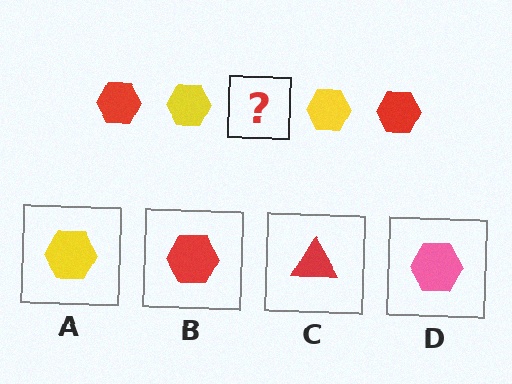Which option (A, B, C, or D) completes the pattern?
B.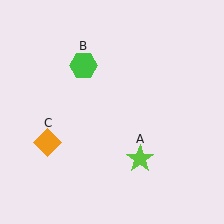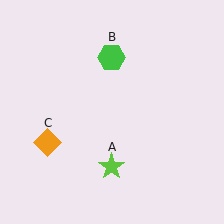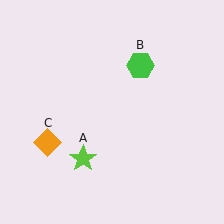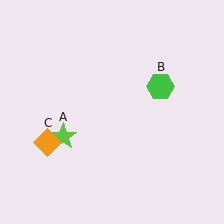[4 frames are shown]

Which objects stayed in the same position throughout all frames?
Orange diamond (object C) remained stationary.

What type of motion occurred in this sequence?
The lime star (object A), green hexagon (object B) rotated clockwise around the center of the scene.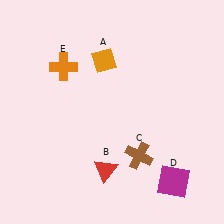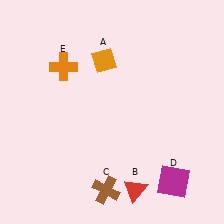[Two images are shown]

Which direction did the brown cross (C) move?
The brown cross (C) moved down.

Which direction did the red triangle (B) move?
The red triangle (B) moved right.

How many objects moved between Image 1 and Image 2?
2 objects moved between the two images.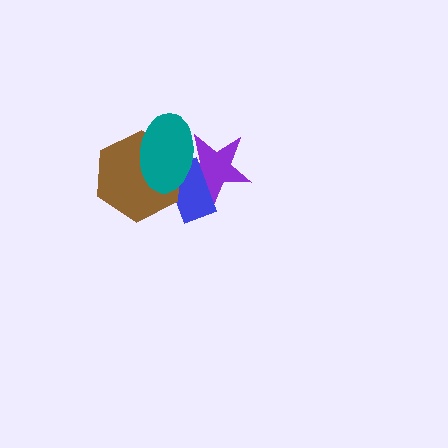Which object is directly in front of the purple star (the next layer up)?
The blue rectangle is directly in front of the purple star.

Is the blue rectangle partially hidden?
Yes, it is partially covered by another shape.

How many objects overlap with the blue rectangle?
3 objects overlap with the blue rectangle.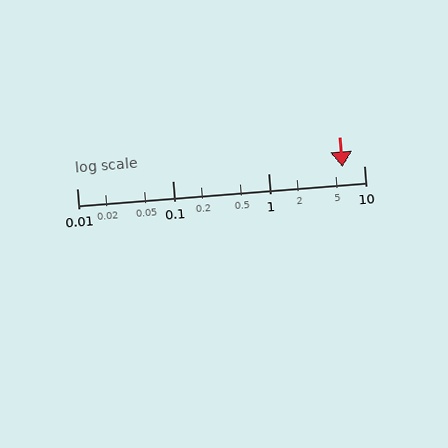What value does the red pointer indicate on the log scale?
The pointer indicates approximately 6.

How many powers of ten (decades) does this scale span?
The scale spans 3 decades, from 0.01 to 10.